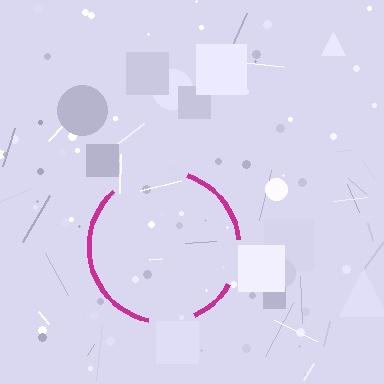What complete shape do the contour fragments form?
The contour fragments form a circle.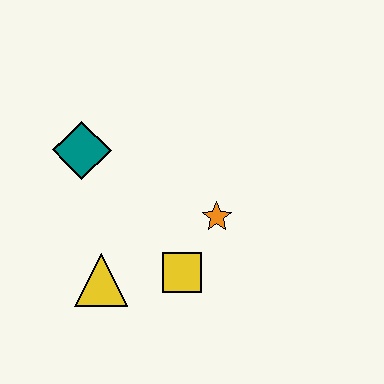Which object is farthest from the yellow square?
The teal diamond is farthest from the yellow square.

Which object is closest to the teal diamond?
The yellow triangle is closest to the teal diamond.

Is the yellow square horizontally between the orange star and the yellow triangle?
Yes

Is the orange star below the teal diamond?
Yes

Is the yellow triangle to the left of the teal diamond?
No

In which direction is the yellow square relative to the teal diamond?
The yellow square is below the teal diamond.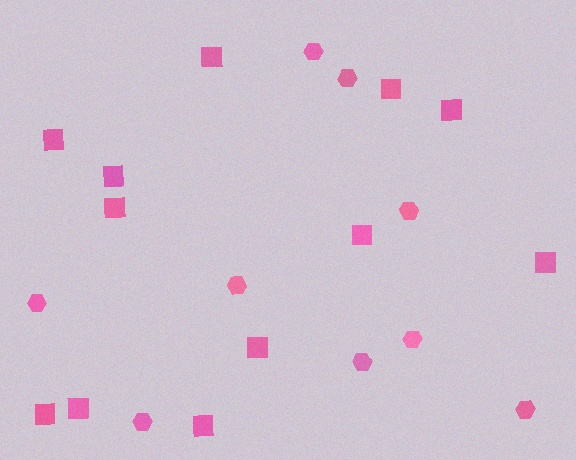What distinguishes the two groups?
There are 2 groups: one group of squares (12) and one group of hexagons (9).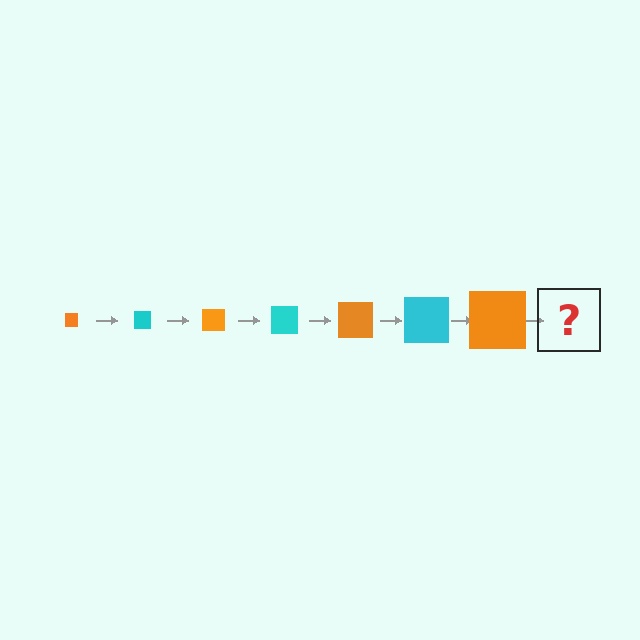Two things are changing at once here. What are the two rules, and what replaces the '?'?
The two rules are that the square grows larger each step and the color cycles through orange and cyan. The '?' should be a cyan square, larger than the previous one.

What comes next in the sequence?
The next element should be a cyan square, larger than the previous one.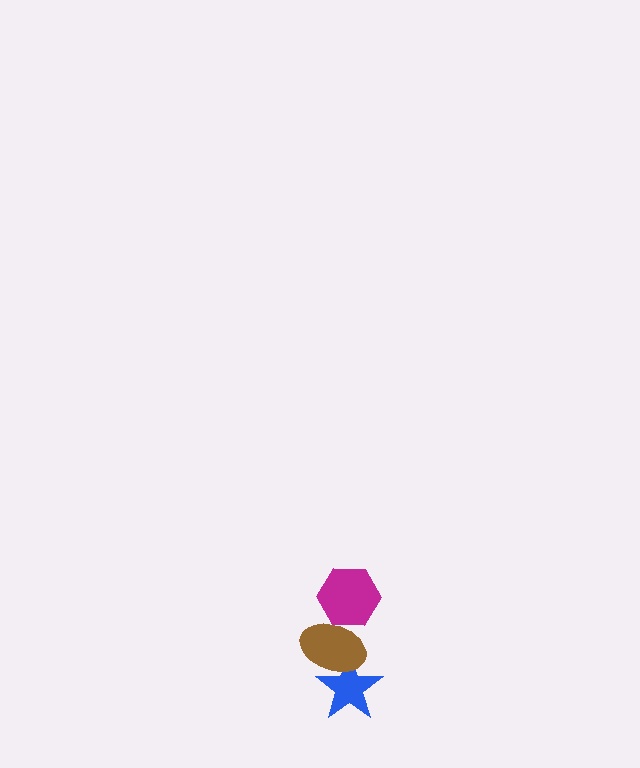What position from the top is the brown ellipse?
The brown ellipse is 2nd from the top.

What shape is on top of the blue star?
The brown ellipse is on top of the blue star.